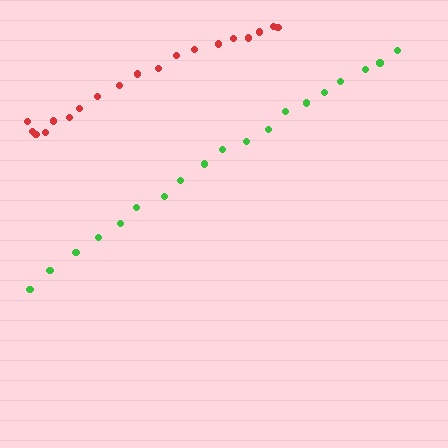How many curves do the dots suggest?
There are 2 distinct paths.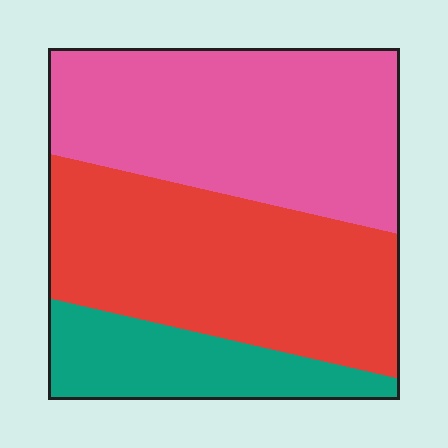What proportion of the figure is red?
Red covers 41% of the figure.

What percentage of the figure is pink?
Pink takes up about two fifths (2/5) of the figure.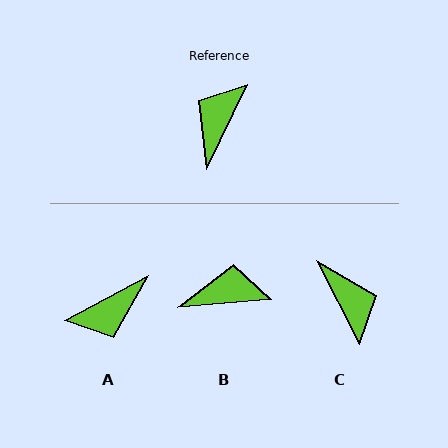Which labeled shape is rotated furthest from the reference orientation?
A, about 144 degrees away.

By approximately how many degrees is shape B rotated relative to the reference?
Approximately 59 degrees clockwise.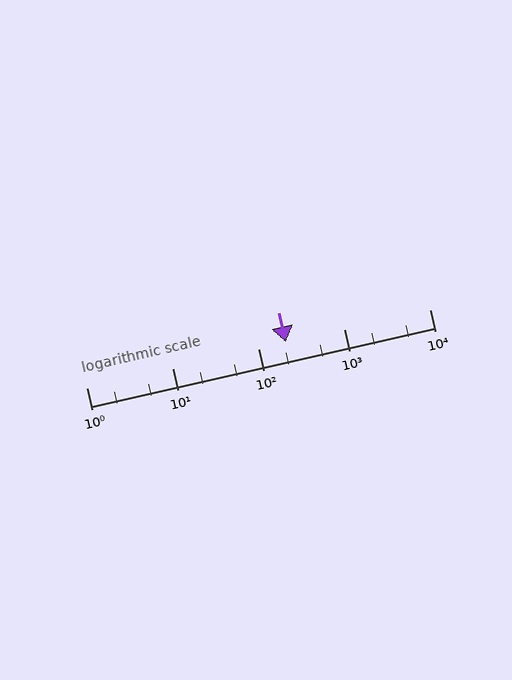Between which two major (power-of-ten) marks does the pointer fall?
The pointer is between 100 and 1000.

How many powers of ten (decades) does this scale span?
The scale spans 4 decades, from 1 to 10000.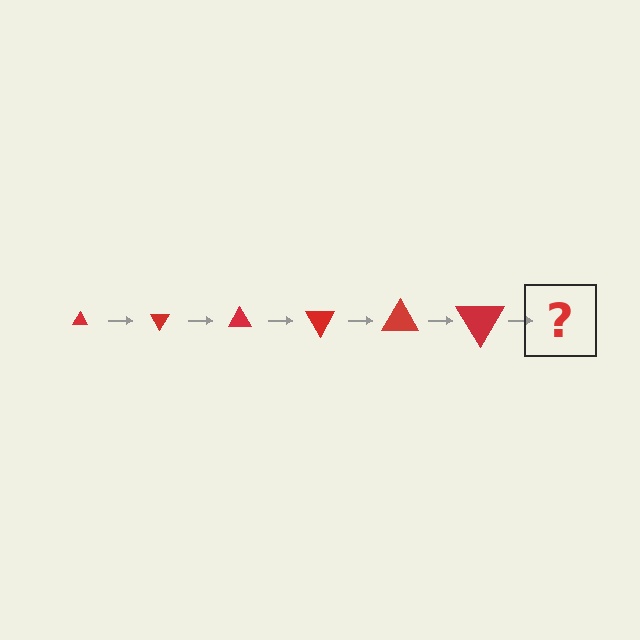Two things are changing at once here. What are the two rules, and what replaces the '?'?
The two rules are that the triangle grows larger each step and it rotates 60 degrees each step. The '?' should be a triangle, larger than the previous one and rotated 360 degrees from the start.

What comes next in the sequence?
The next element should be a triangle, larger than the previous one and rotated 360 degrees from the start.